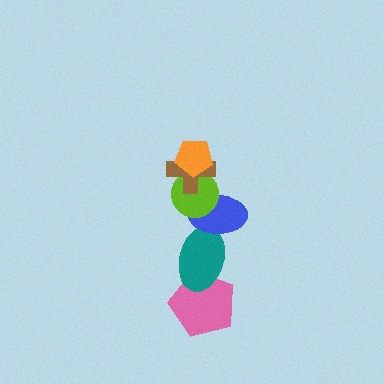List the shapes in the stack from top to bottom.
From top to bottom: the orange pentagon, the brown cross, the lime circle, the blue ellipse, the teal ellipse, the pink pentagon.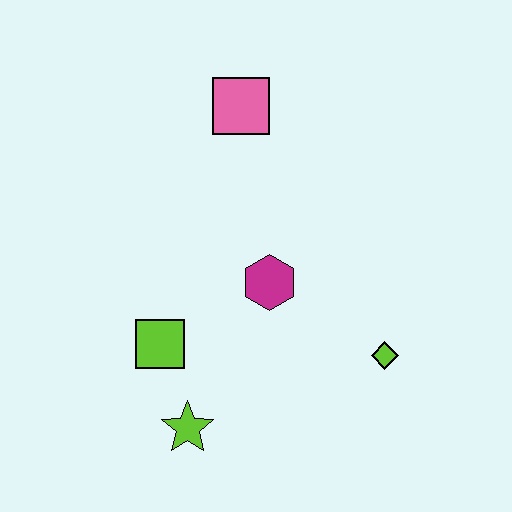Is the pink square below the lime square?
No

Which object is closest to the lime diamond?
The magenta hexagon is closest to the lime diamond.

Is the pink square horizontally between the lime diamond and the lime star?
Yes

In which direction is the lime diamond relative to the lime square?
The lime diamond is to the right of the lime square.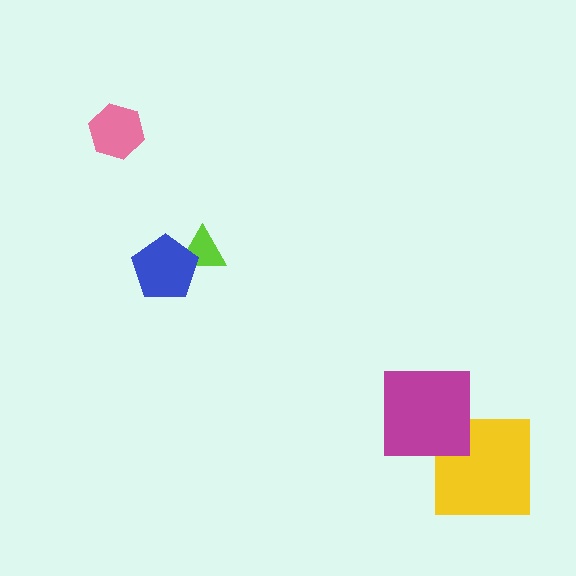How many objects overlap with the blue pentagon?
1 object overlaps with the blue pentagon.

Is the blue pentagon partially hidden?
No, no other shape covers it.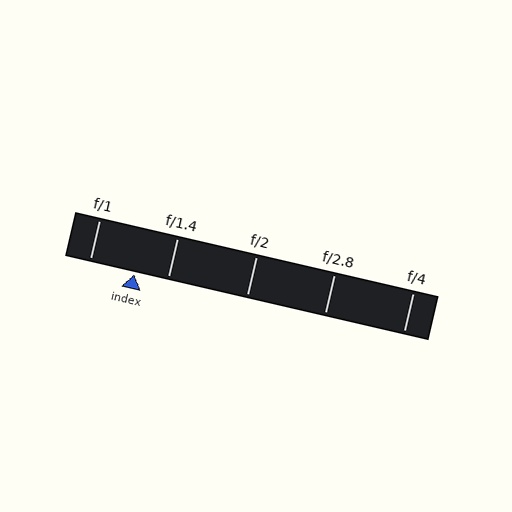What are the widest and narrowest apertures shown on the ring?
The widest aperture shown is f/1 and the narrowest is f/4.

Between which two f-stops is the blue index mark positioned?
The index mark is between f/1 and f/1.4.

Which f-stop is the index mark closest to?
The index mark is closest to f/1.4.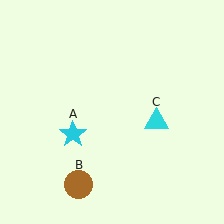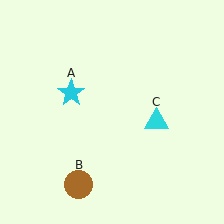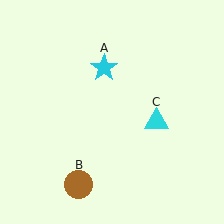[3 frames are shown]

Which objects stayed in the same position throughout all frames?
Brown circle (object B) and cyan triangle (object C) remained stationary.